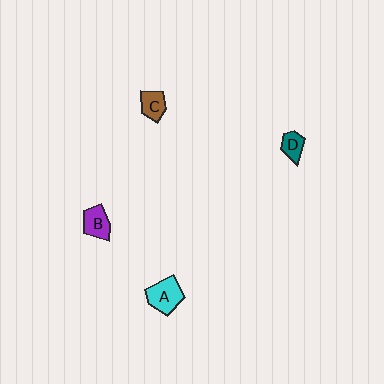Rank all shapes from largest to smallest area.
From largest to smallest: A (cyan), B (purple), C (brown), D (teal).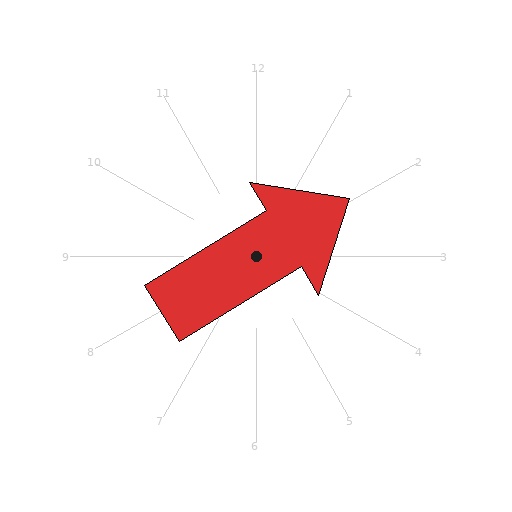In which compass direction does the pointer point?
Northeast.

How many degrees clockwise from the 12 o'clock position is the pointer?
Approximately 58 degrees.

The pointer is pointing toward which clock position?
Roughly 2 o'clock.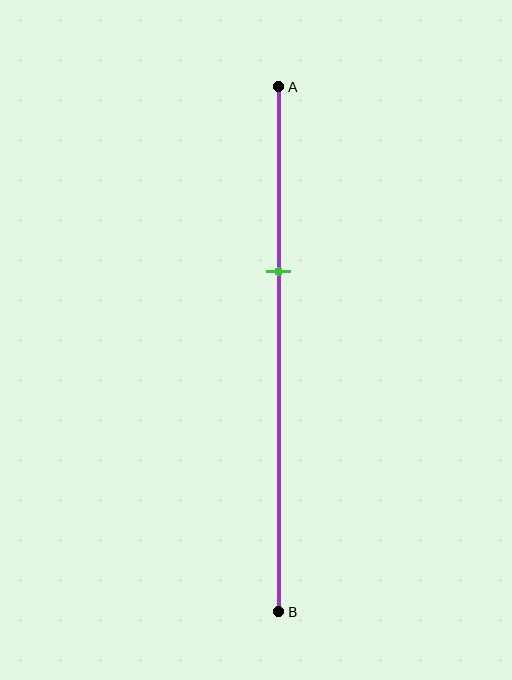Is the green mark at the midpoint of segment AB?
No, the mark is at about 35% from A, not at the 50% midpoint.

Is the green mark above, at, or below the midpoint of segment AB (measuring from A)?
The green mark is above the midpoint of segment AB.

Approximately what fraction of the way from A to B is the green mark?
The green mark is approximately 35% of the way from A to B.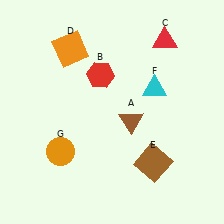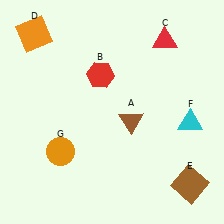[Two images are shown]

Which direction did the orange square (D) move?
The orange square (D) moved left.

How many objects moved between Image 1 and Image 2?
3 objects moved between the two images.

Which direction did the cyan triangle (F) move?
The cyan triangle (F) moved right.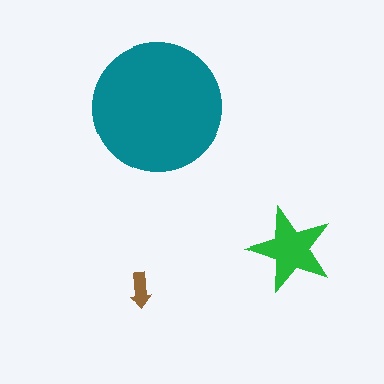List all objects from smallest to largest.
The brown arrow, the green star, the teal circle.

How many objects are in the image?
There are 3 objects in the image.